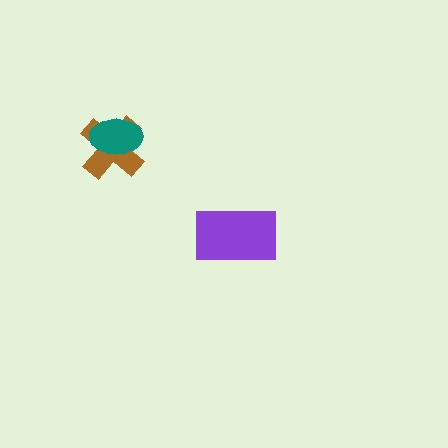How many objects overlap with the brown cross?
1 object overlaps with the brown cross.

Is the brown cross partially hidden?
Yes, it is partially covered by another shape.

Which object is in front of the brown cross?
The teal ellipse is in front of the brown cross.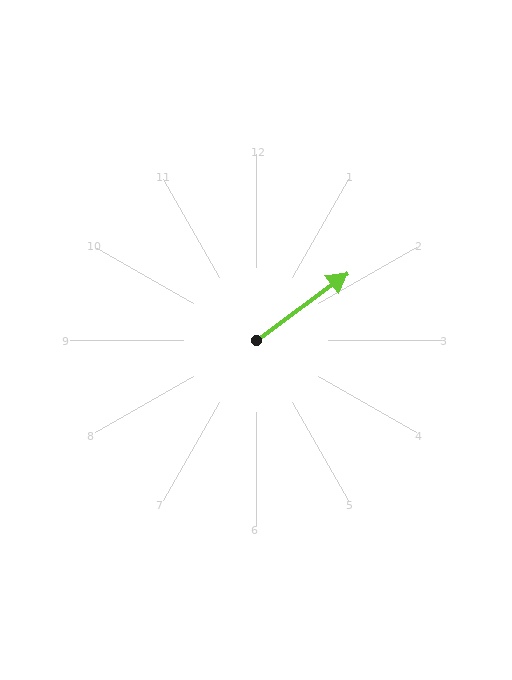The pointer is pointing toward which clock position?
Roughly 2 o'clock.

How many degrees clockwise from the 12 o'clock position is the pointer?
Approximately 53 degrees.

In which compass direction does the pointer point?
Northeast.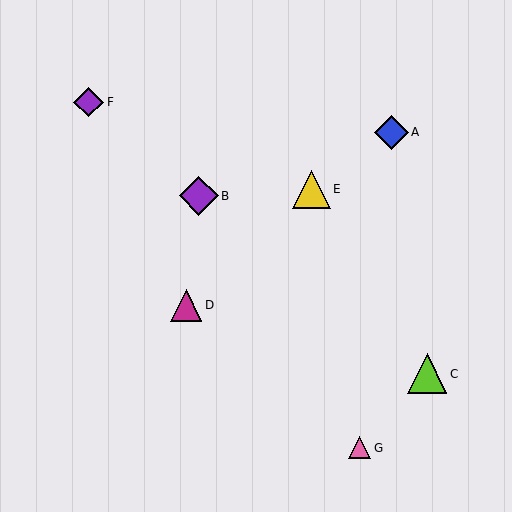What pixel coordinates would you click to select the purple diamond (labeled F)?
Click at (89, 102) to select the purple diamond F.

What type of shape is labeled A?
Shape A is a blue diamond.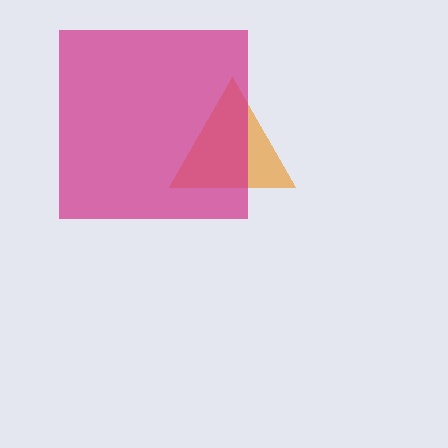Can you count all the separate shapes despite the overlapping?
Yes, there are 2 separate shapes.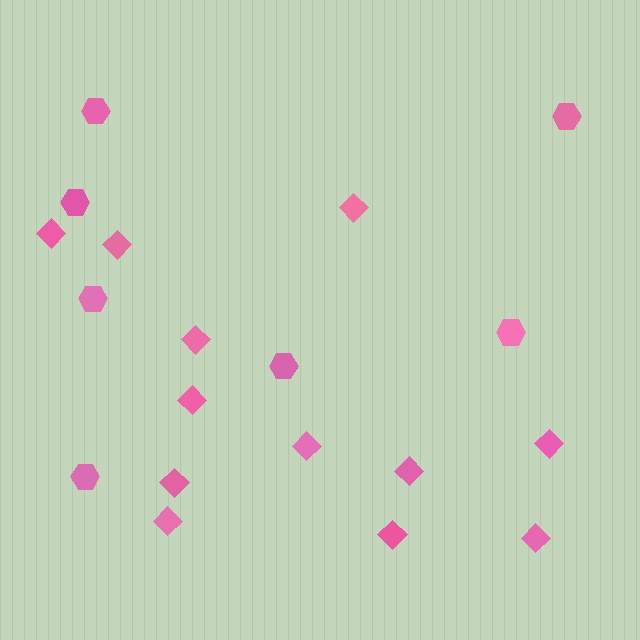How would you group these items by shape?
There are 2 groups: one group of diamonds (12) and one group of hexagons (7).